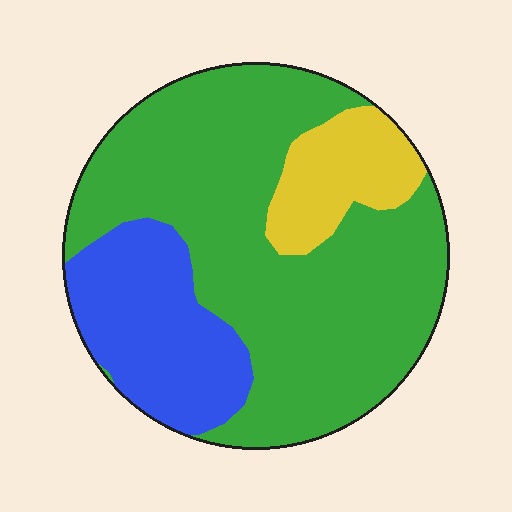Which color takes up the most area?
Green, at roughly 65%.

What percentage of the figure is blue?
Blue covers 22% of the figure.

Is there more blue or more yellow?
Blue.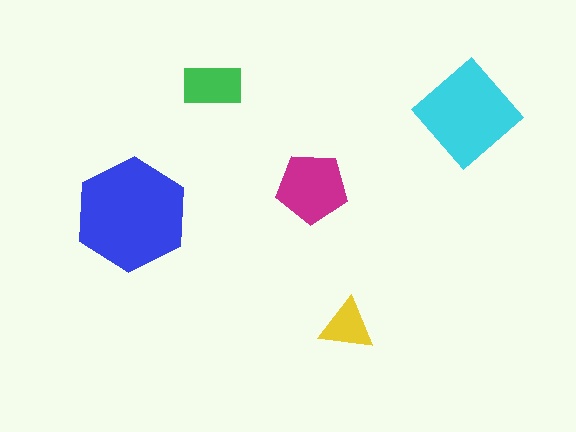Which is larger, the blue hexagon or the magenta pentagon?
The blue hexagon.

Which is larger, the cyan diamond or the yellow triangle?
The cyan diamond.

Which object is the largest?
The blue hexagon.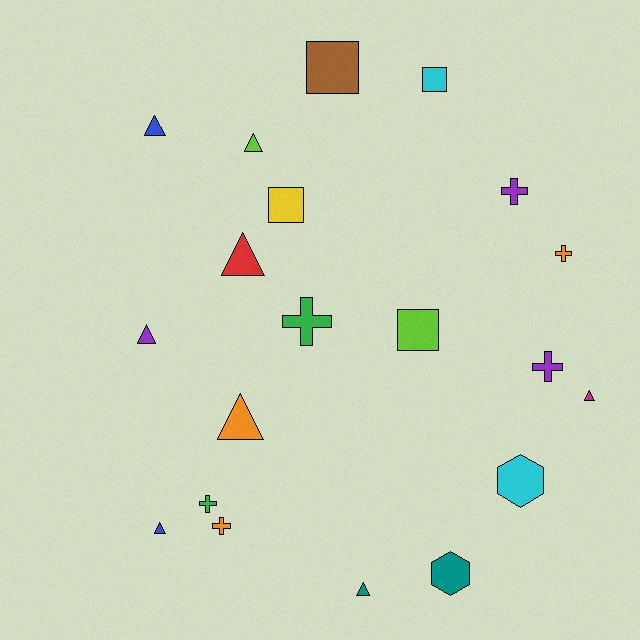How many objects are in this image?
There are 20 objects.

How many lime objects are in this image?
There are 2 lime objects.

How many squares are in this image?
There are 4 squares.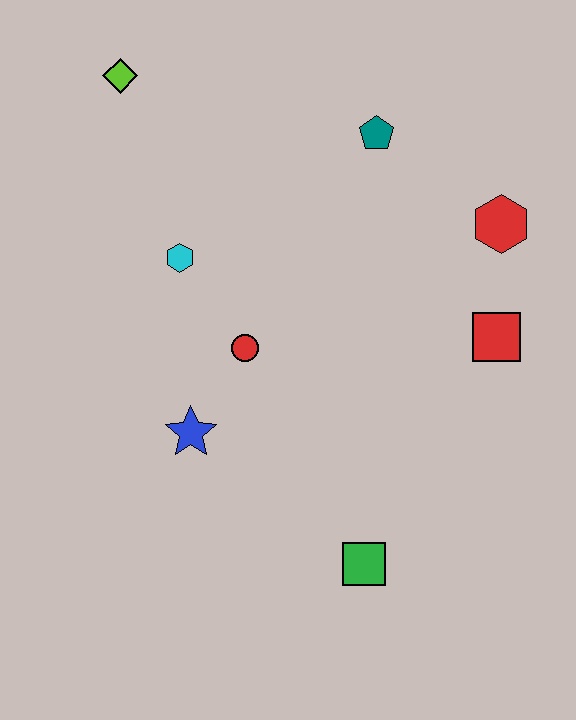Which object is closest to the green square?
The blue star is closest to the green square.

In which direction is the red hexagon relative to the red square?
The red hexagon is above the red square.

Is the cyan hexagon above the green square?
Yes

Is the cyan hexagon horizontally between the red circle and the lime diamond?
Yes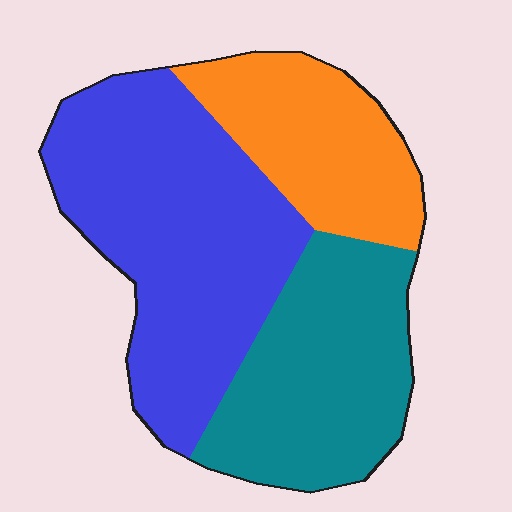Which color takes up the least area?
Orange, at roughly 25%.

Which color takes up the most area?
Blue, at roughly 45%.